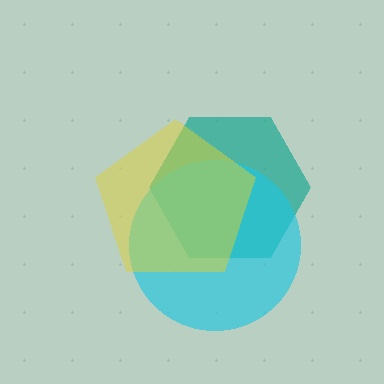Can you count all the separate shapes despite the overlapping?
Yes, there are 3 separate shapes.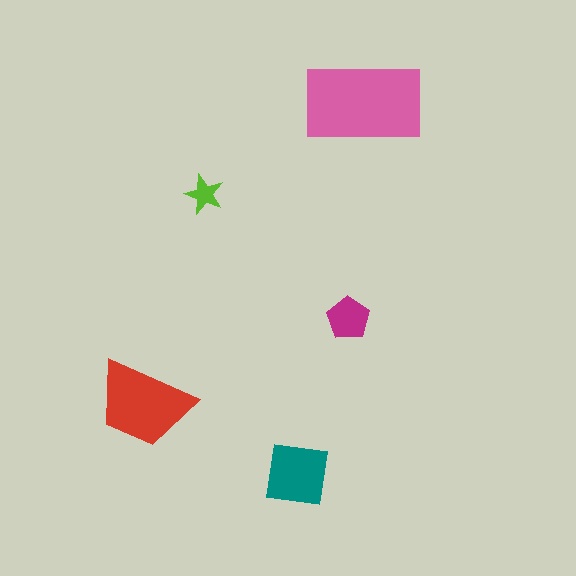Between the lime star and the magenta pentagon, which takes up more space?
The magenta pentagon.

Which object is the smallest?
The lime star.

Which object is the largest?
The pink rectangle.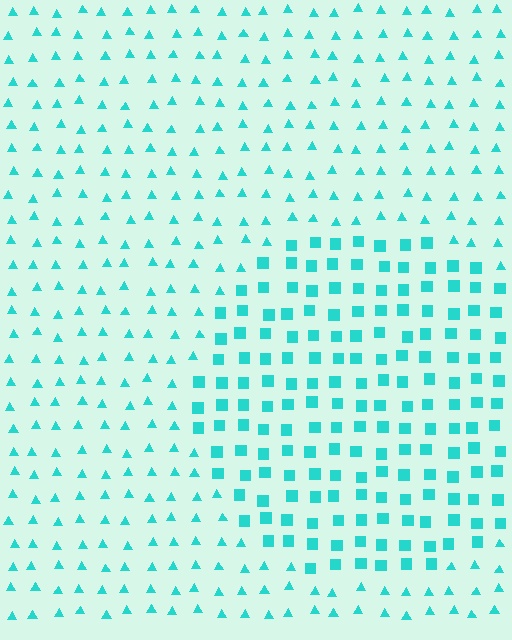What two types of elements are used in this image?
The image uses squares inside the circle region and triangles outside it.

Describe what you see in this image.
The image is filled with small cyan elements arranged in a uniform grid. A circle-shaped region contains squares, while the surrounding area contains triangles. The boundary is defined purely by the change in element shape.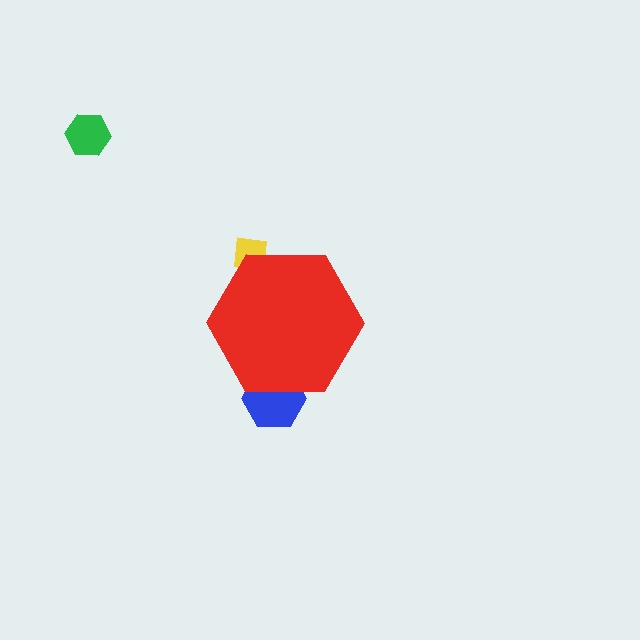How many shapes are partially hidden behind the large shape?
2 shapes are partially hidden.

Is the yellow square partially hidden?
Yes, the yellow square is partially hidden behind the red hexagon.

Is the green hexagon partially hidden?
No, the green hexagon is fully visible.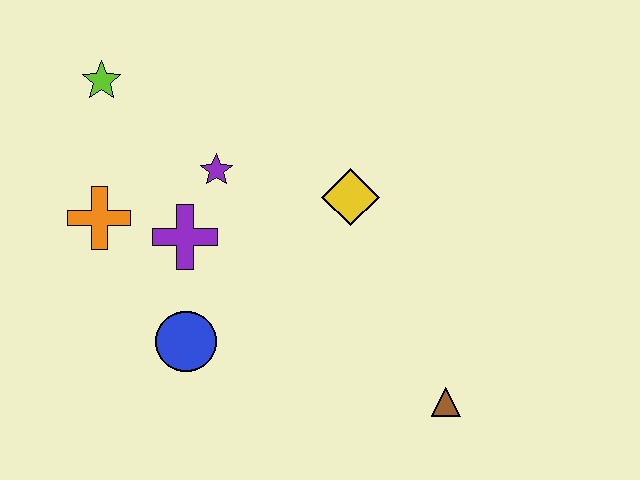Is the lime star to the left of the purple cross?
Yes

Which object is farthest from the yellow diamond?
The lime star is farthest from the yellow diamond.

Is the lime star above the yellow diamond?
Yes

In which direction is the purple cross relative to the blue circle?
The purple cross is above the blue circle.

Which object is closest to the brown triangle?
The yellow diamond is closest to the brown triangle.